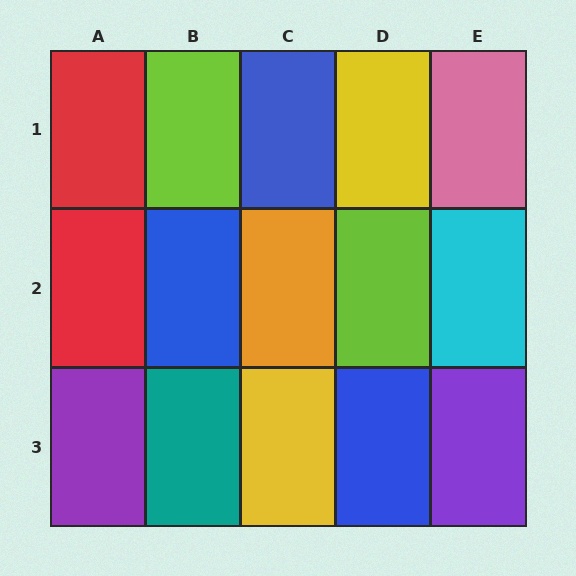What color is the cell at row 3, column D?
Blue.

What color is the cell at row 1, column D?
Yellow.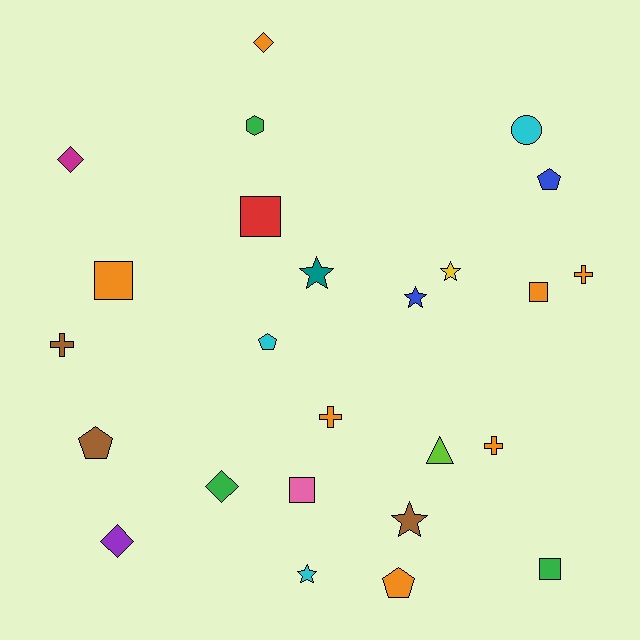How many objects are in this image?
There are 25 objects.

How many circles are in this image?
There is 1 circle.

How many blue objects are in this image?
There are 2 blue objects.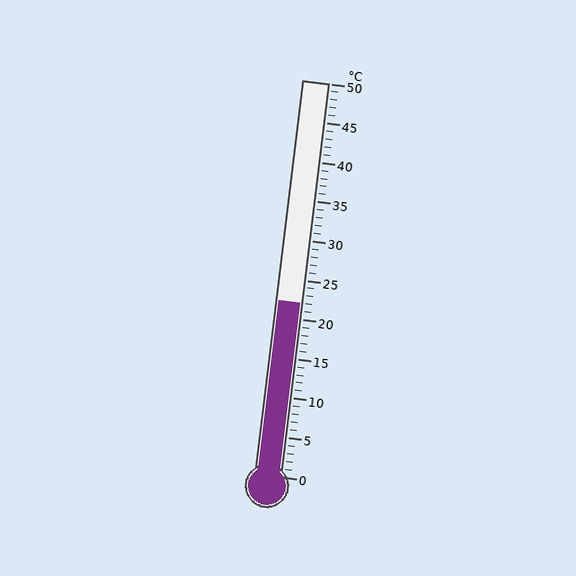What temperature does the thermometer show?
The thermometer shows approximately 22°C.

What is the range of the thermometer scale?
The thermometer scale ranges from 0°C to 50°C.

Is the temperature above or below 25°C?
The temperature is below 25°C.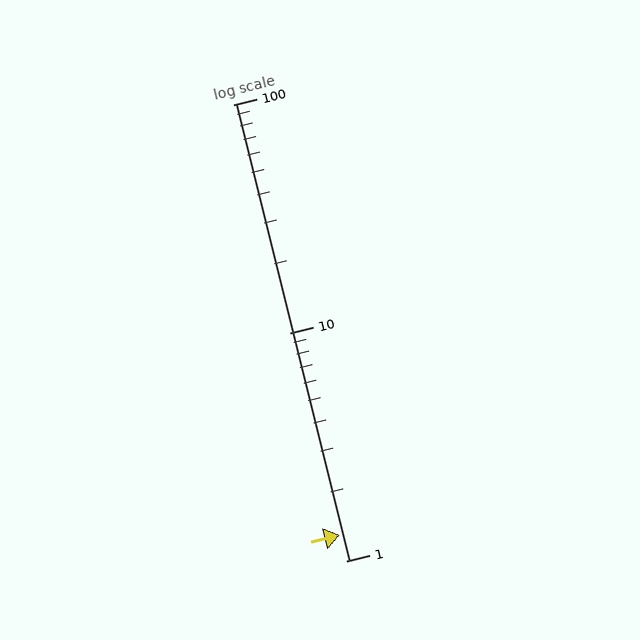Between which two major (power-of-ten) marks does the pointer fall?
The pointer is between 1 and 10.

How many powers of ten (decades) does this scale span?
The scale spans 2 decades, from 1 to 100.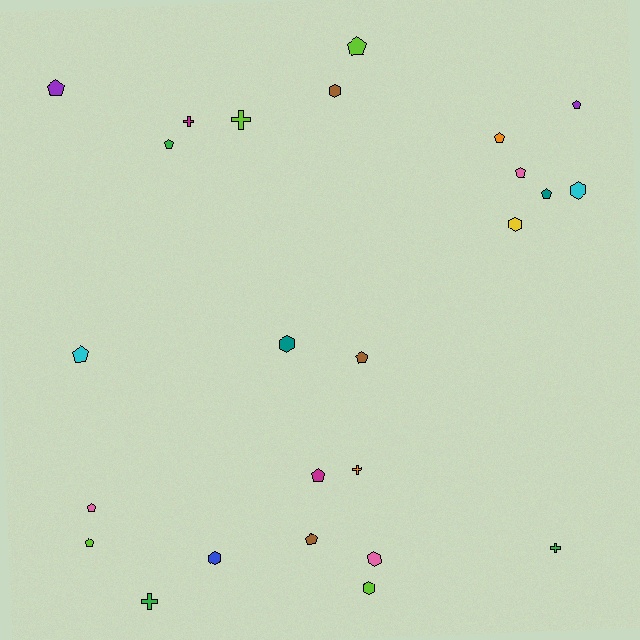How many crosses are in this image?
There are 5 crosses.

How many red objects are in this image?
There are no red objects.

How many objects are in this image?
There are 25 objects.